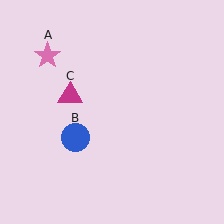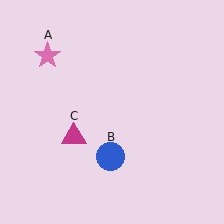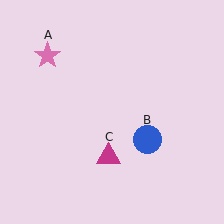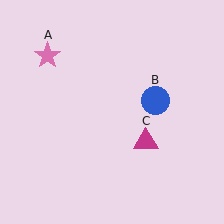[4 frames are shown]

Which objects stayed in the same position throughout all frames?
Pink star (object A) remained stationary.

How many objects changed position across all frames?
2 objects changed position: blue circle (object B), magenta triangle (object C).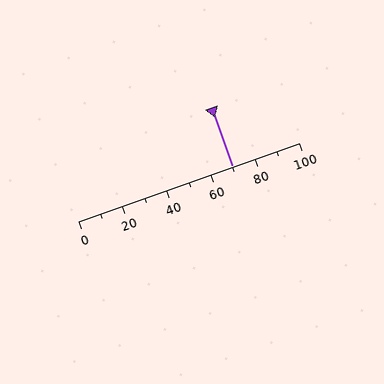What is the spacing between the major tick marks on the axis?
The major ticks are spaced 20 apart.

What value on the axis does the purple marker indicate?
The marker indicates approximately 70.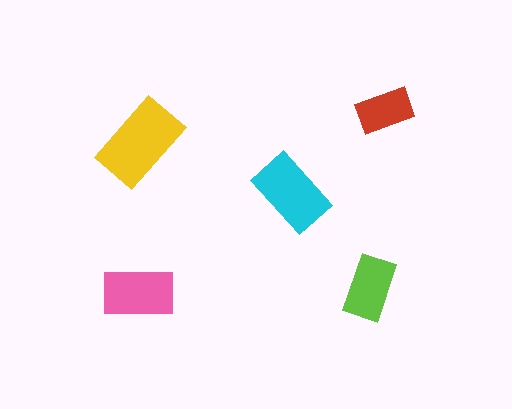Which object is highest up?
The red rectangle is topmost.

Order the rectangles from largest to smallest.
the yellow one, the cyan one, the pink one, the lime one, the red one.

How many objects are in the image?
There are 5 objects in the image.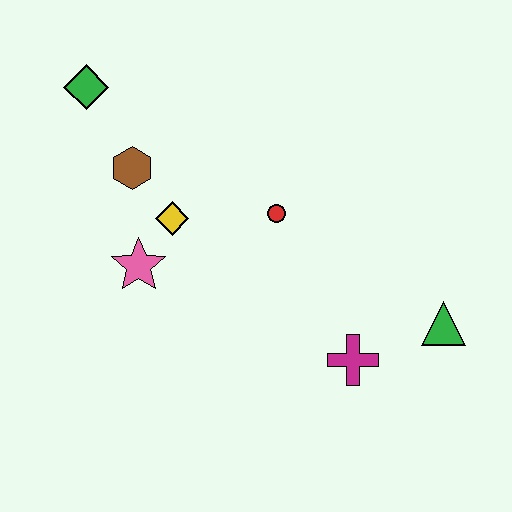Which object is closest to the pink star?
The yellow diamond is closest to the pink star.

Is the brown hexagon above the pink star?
Yes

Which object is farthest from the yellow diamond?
The green triangle is farthest from the yellow diamond.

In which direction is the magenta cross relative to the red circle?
The magenta cross is below the red circle.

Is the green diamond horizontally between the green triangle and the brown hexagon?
No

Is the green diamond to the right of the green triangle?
No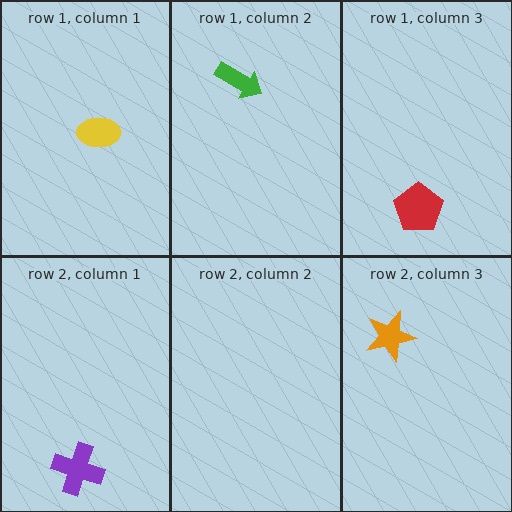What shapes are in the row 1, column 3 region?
The red pentagon.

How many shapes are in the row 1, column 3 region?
1.